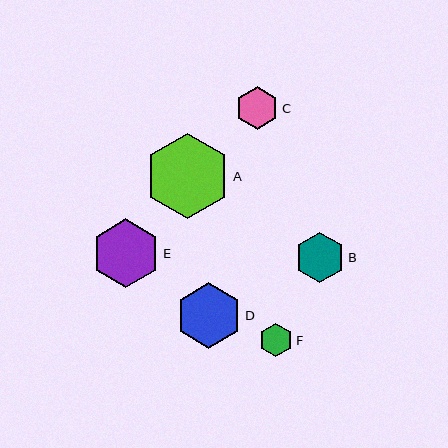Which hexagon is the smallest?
Hexagon F is the smallest with a size of approximately 34 pixels.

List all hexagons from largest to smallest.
From largest to smallest: A, E, D, B, C, F.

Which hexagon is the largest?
Hexagon A is the largest with a size of approximately 85 pixels.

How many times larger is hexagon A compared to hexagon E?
Hexagon A is approximately 1.2 times the size of hexagon E.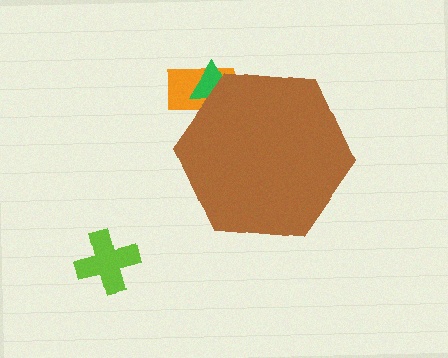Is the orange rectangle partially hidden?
Yes, the orange rectangle is partially hidden behind the brown hexagon.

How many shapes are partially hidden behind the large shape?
2 shapes are partially hidden.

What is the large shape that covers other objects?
A brown hexagon.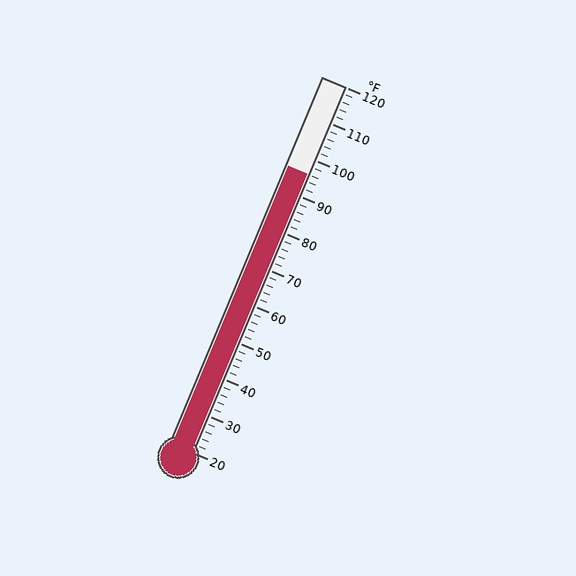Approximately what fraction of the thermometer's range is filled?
The thermometer is filled to approximately 75% of its range.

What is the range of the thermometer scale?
The thermometer scale ranges from 20°F to 120°F.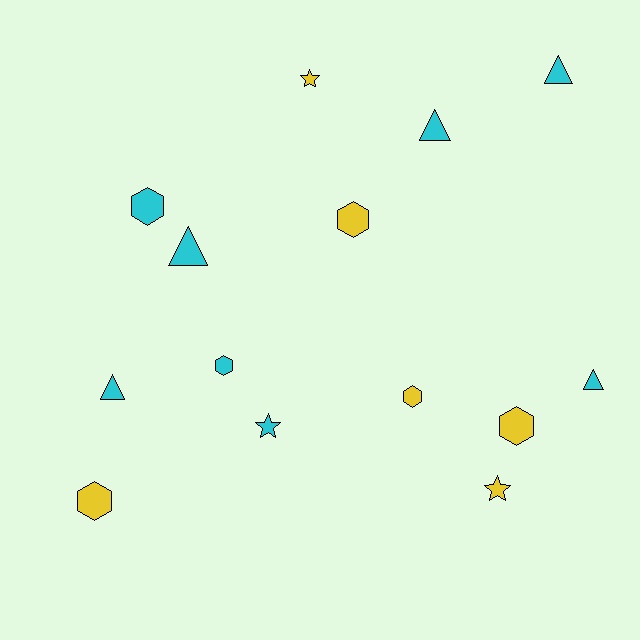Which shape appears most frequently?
Hexagon, with 6 objects.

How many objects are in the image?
There are 14 objects.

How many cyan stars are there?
There is 1 cyan star.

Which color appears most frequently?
Cyan, with 8 objects.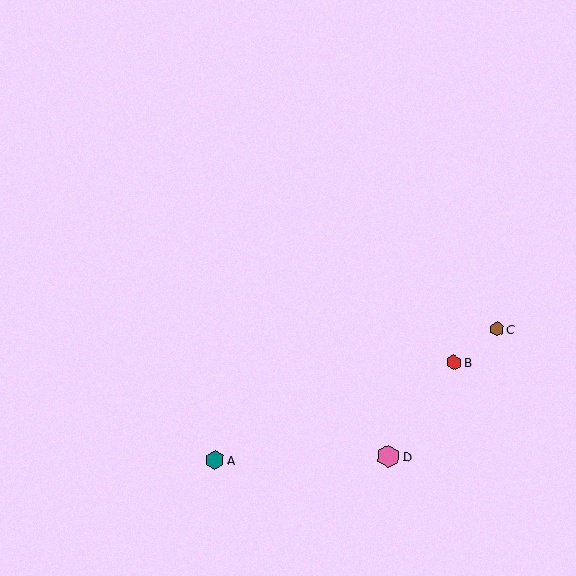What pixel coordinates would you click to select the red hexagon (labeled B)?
Click at (454, 362) to select the red hexagon B.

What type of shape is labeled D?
Shape D is a pink hexagon.